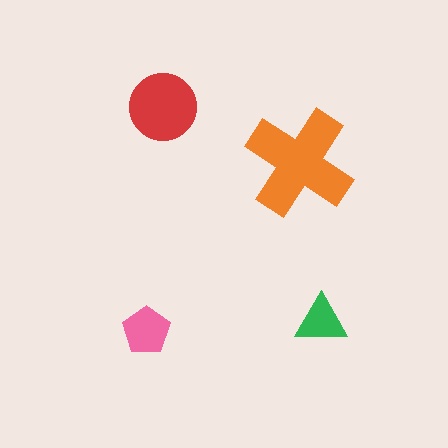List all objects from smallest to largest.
The green triangle, the pink pentagon, the red circle, the orange cross.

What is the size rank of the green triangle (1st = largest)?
4th.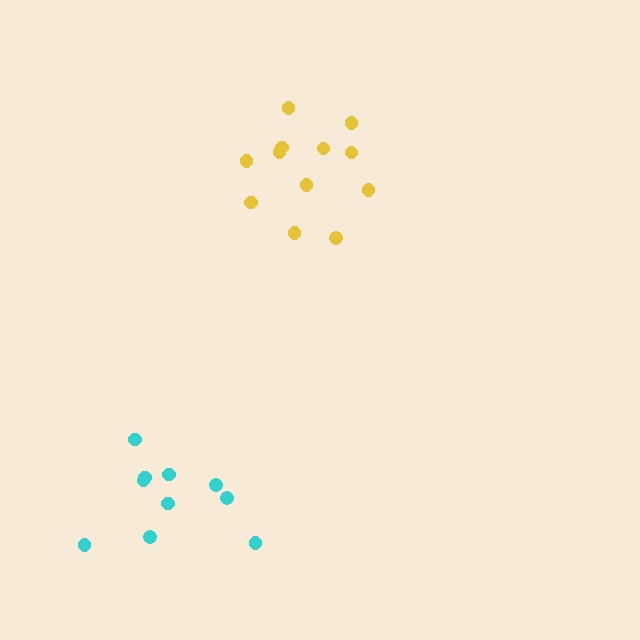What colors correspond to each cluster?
The clusters are colored: yellow, cyan.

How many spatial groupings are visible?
There are 2 spatial groupings.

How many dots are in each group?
Group 1: 12 dots, Group 2: 10 dots (22 total).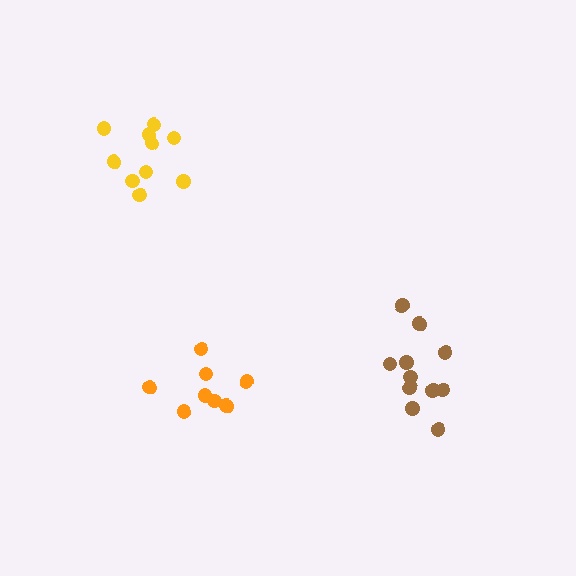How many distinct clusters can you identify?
There are 3 distinct clusters.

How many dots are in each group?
Group 1: 8 dots, Group 2: 11 dots, Group 3: 10 dots (29 total).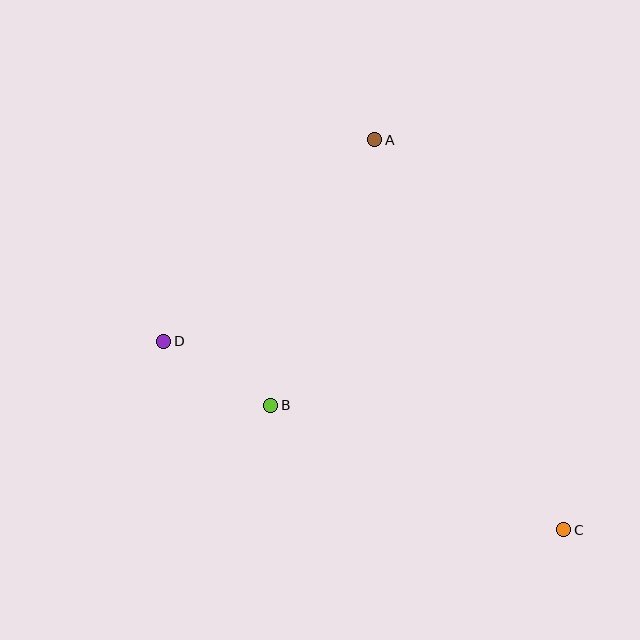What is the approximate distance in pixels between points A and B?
The distance between A and B is approximately 285 pixels.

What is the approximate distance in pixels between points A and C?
The distance between A and C is approximately 433 pixels.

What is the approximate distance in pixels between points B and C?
The distance between B and C is approximately 318 pixels.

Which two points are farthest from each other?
Points C and D are farthest from each other.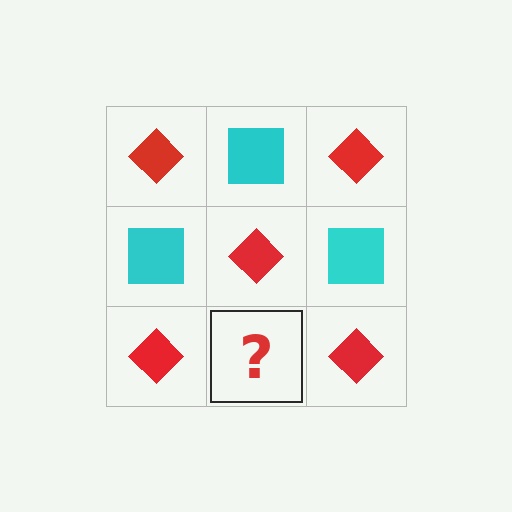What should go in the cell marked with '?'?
The missing cell should contain a cyan square.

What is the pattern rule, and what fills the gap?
The rule is that it alternates red diamond and cyan square in a checkerboard pattern. The gap should be filled with a cyan square.